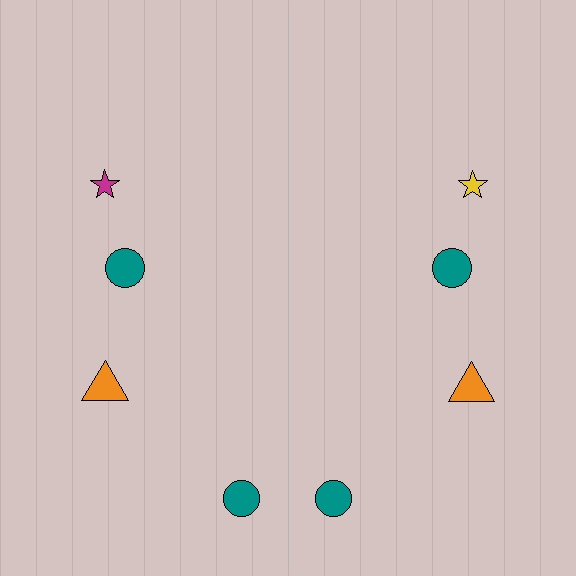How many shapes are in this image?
There are 8 shapes in this image.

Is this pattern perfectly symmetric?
No, the pattern is not perfectly symmetric. The yellow star on the right side breaks the symmetry — its mirror counterpart is magenta.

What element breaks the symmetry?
The yellow star on the right side breaks the symmetry — its mirror counterpart is magenta.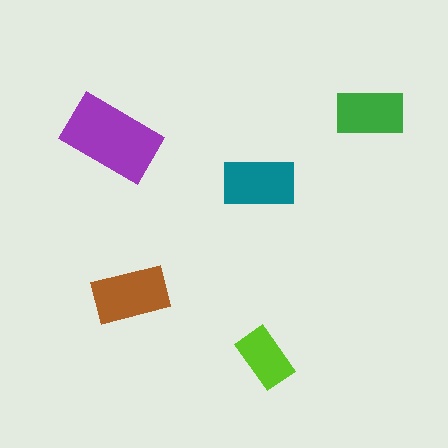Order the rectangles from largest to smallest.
the purple one, the brown one, the teal one, the green one, the lime one.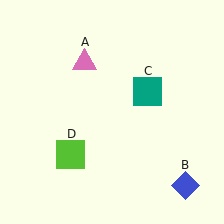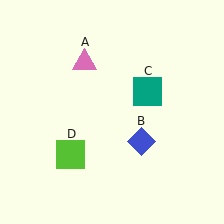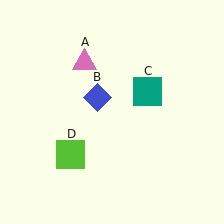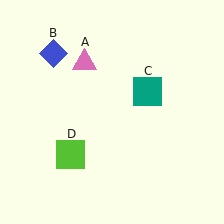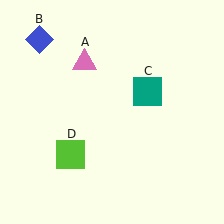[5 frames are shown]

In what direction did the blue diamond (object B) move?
The blue diamond (object B) moved up and to the left.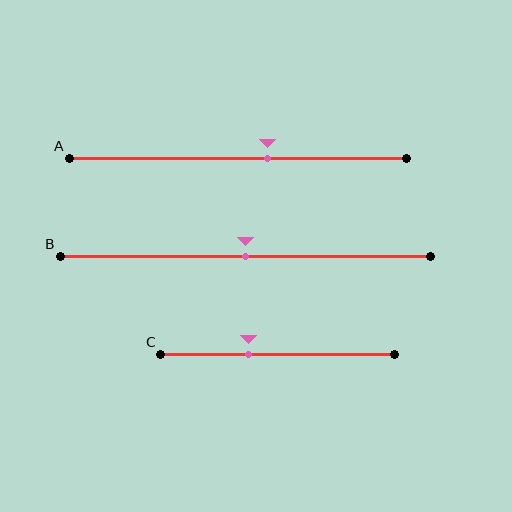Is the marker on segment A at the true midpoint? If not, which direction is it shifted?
No, the marker on segment A is shifted to the right by about 9% of the segment length.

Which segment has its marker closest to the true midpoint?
Segment B has its marker closest to the true midpoint.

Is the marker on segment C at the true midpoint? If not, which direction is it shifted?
No, the marker on segment C is shifted to the left by about 12% of the segment length.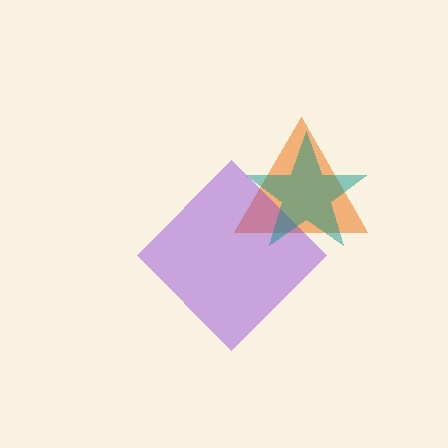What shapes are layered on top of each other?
The layered shapes are: an orange triangle, a purple diamond, a teal star.